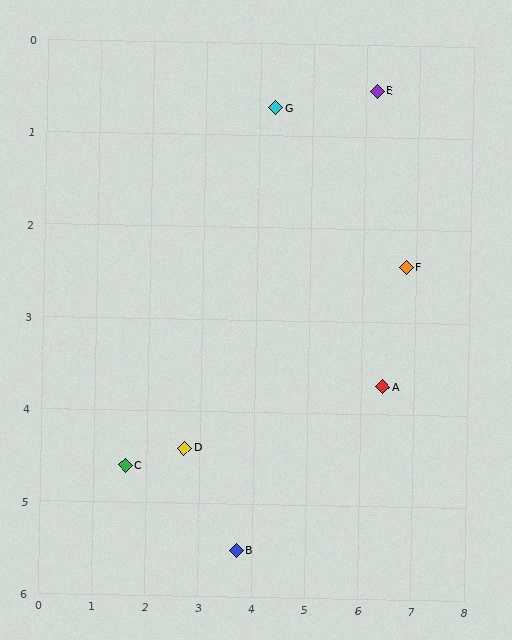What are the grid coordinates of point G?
Point G is at approximately (4.3, 0.7).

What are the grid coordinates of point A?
Point A is at approximately (6.4, 3.7).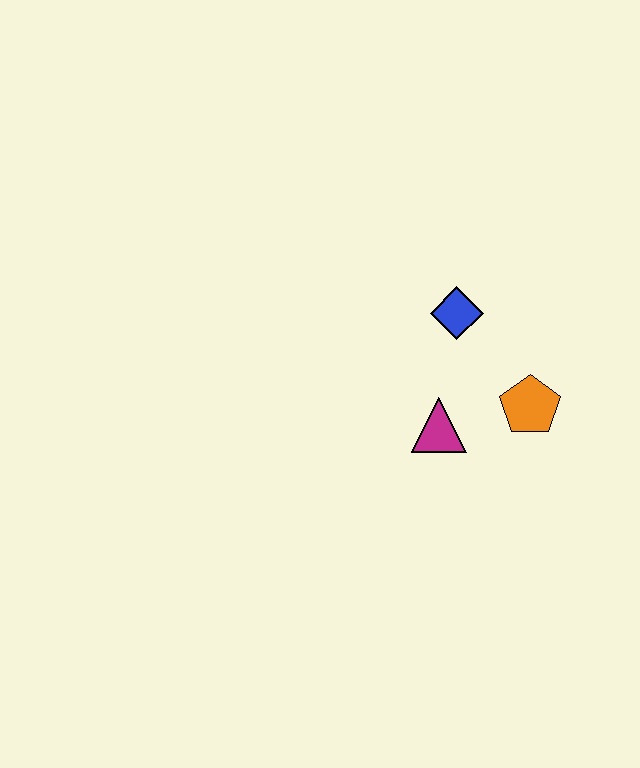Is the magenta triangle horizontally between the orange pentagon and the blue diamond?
No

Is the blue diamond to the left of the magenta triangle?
No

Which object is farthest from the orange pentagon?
The blue diamond is farthest from the orange pentagon.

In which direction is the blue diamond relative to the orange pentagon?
The blue diamond is above the orange pentagon.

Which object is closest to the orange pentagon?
The magenta triangle is closest to the orange pentagon.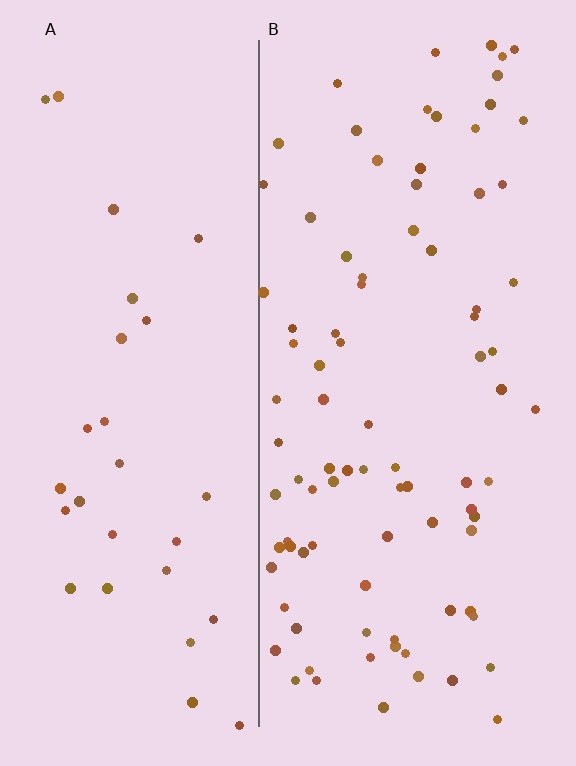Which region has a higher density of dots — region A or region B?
B (the right).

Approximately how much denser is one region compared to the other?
Approximately 2.9× — region B over region A.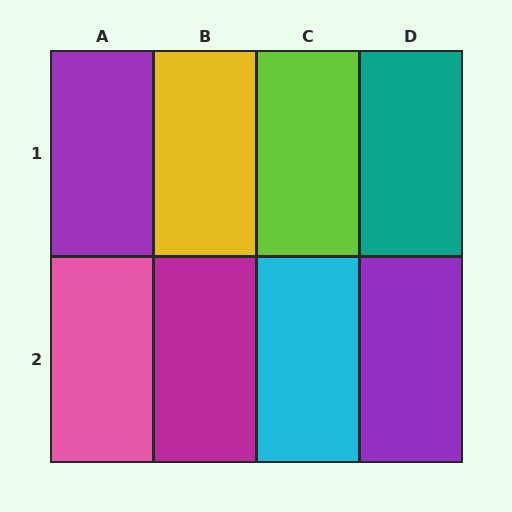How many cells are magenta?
1 cell is magenta.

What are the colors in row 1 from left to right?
Purple, yellow, lime, teal.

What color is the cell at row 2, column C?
Cyan.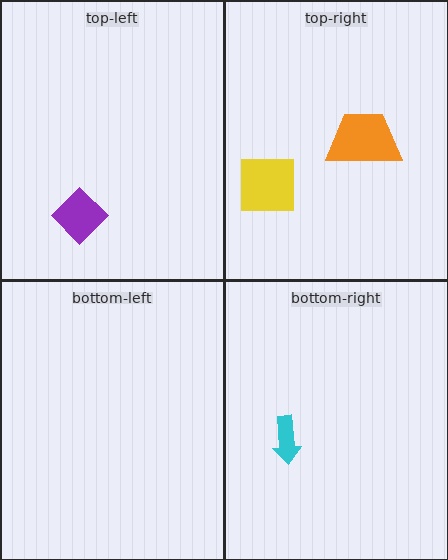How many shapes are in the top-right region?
2.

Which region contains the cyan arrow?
The bottom-right region.